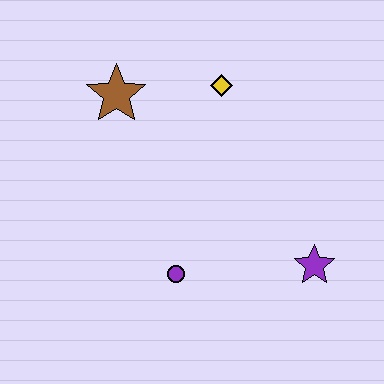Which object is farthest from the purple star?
The brown star is farthest from the purple star.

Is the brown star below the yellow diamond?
Yes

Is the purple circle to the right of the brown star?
Yes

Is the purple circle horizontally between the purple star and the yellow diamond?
No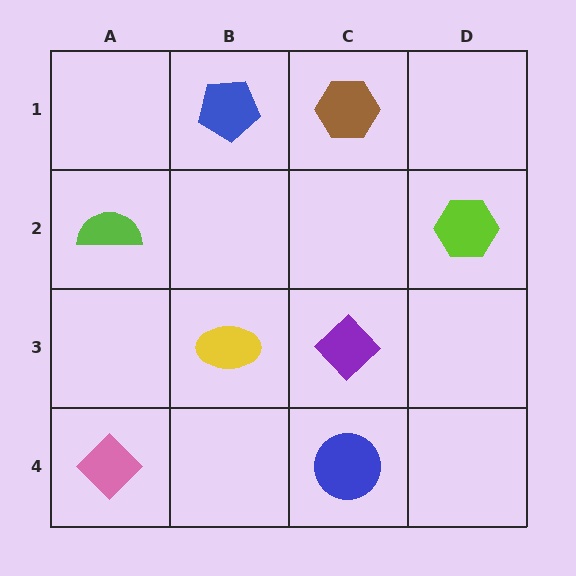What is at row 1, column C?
A brown hexagon.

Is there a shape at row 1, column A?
No, that cell is empty.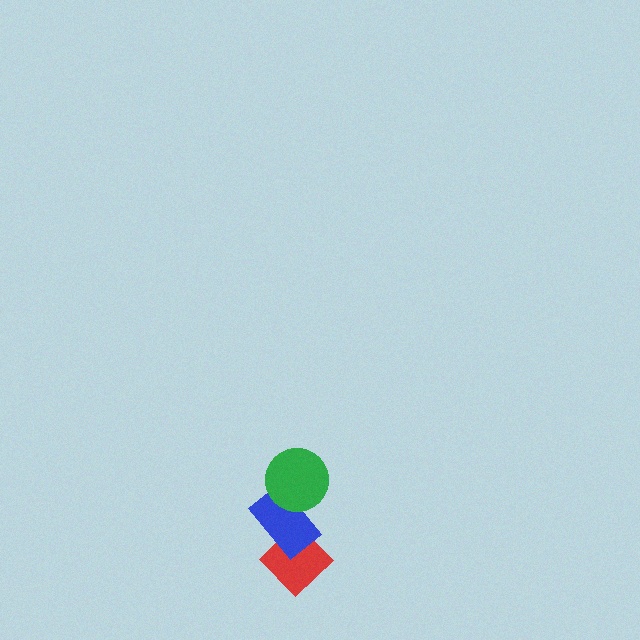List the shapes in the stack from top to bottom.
From top to bottom: the green circle, the blue rectangle, the red diamond.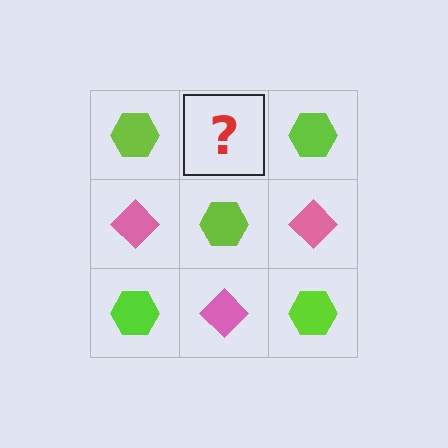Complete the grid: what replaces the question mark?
The question mark should be replaced with a pink diamond.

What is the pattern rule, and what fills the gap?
The rule is that it alternates lime hexagon and pink diamond in a checkerboard pattern. The gap should be filled with a pink diamond.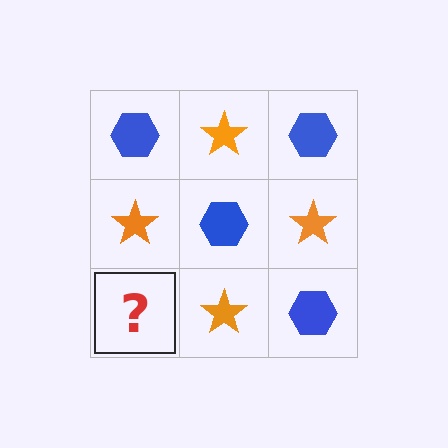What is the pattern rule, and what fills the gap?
The rule is that it alternates blue hexagon and orange star in a checkerboard pattern. The gap should be filled with a blue hexagon.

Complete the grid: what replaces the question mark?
The question mark should be replaced with a blue hexagon.